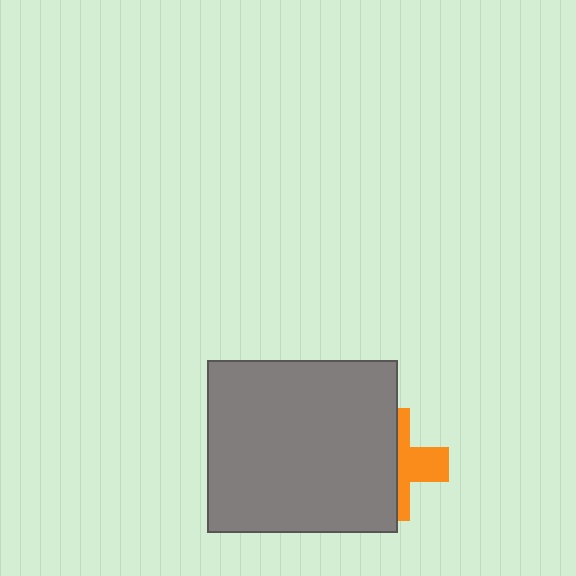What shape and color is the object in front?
The object in front is a gray rectangle.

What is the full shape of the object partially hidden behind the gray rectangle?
The partially hidden object is an orange cross.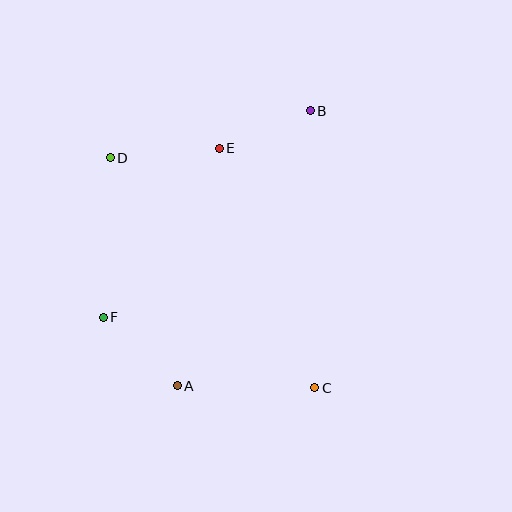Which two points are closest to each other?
Points B and E are closest to each other.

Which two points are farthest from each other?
Points C and D are farthest from each other.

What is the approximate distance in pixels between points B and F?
The distance between B and F is approximately 292 pixels.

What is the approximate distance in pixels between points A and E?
The distance between A and E is approximately 241 pixels.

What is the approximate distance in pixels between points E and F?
The distance between E and F is approximately 205 pixels.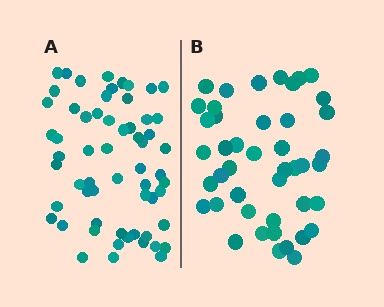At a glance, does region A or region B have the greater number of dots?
Region A (the left region) has more dots.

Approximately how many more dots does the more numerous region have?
Region A has approximately 15 more dots than region B.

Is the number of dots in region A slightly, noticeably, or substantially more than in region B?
Region A has noticeably more, but not dramatically so. The ratio is roughly 1.4 to 1.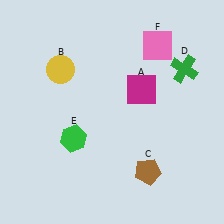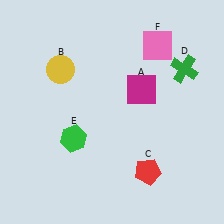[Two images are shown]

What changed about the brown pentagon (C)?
In Image 1, C is brown. In Image 2, it changed to red.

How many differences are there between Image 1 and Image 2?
There is 1 difference between the two images.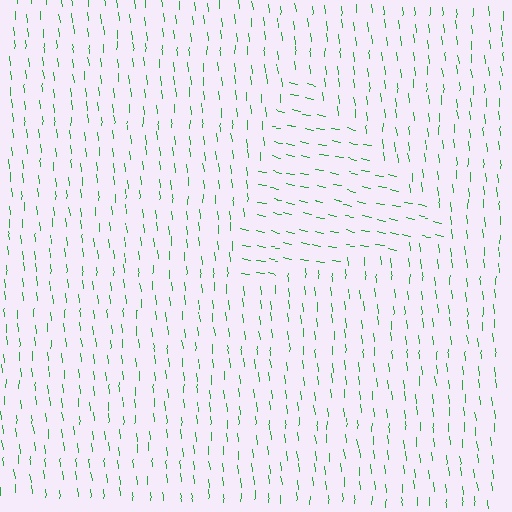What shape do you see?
I see a triangle.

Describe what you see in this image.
The image is filled with small green line segments. A triangle region in the image has lines oriented differently from the surrounding lines, creating a visible texture boundary.